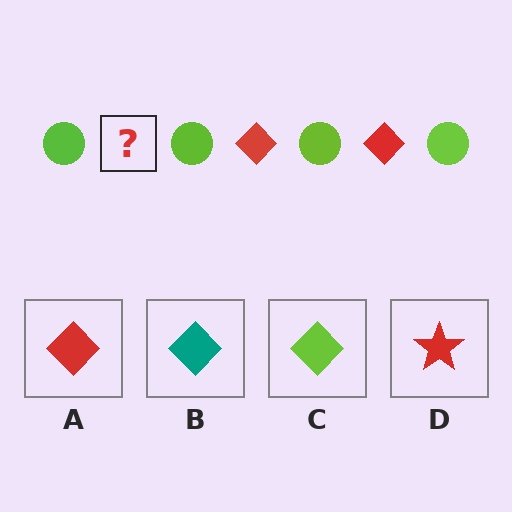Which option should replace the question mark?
Option A.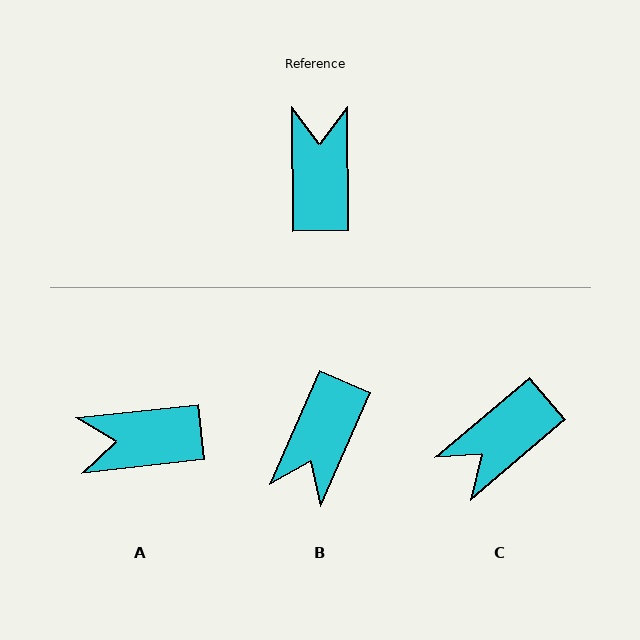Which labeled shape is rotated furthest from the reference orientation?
B, about 156 degrees away.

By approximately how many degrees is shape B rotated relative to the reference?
Approximately 156 degrees counter-clockwise.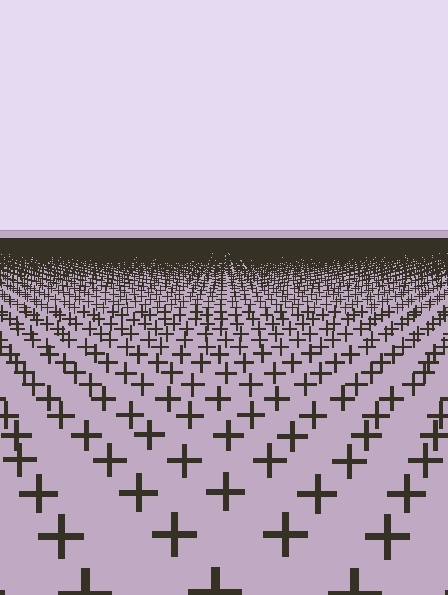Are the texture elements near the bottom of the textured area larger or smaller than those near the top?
Larger. Near the bottom, elements are closer to the viewer and appear at a bigger on-screen size.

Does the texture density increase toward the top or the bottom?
Density increases toward the top.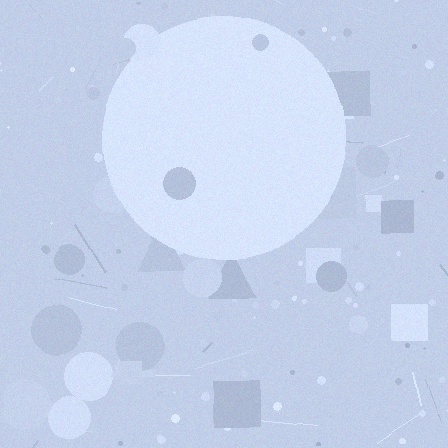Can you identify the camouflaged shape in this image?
The camouflaged shape is a circle.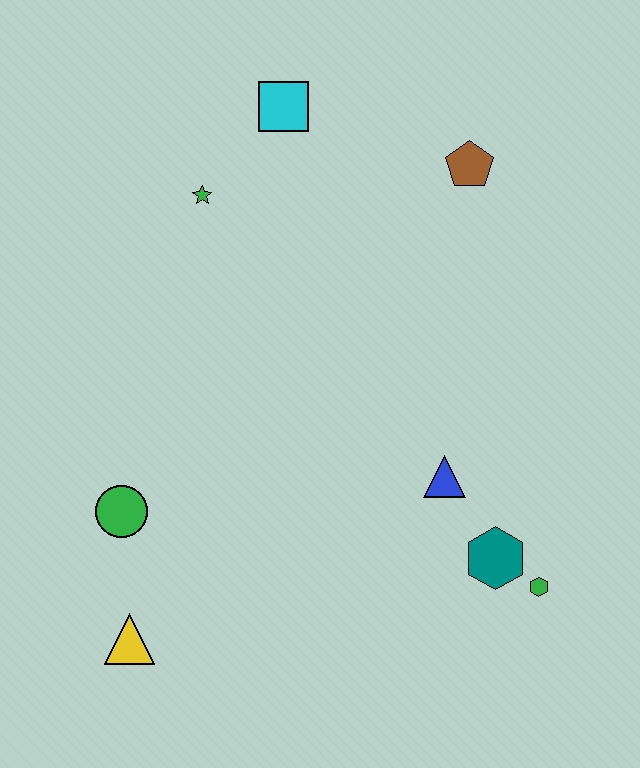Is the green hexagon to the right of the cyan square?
Yes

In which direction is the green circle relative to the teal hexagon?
The green circle is to the left of the teal hexagon.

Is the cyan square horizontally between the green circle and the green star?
No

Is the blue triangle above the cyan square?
No